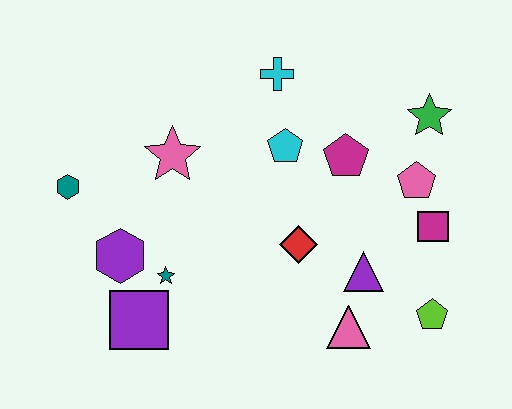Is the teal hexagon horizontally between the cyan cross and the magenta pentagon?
No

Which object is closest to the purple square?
The teal star is closest to the purple square.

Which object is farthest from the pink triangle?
The teal hexagon is farthest from the pink triangle.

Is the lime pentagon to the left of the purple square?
No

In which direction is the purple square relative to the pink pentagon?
The purple square is to the left of the pink pentagon.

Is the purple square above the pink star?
No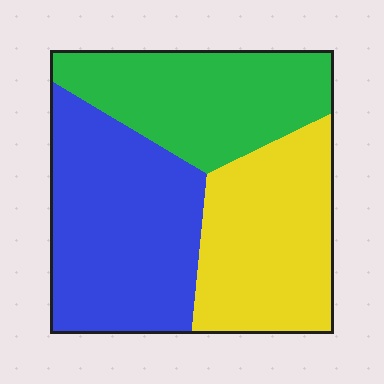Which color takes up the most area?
Blue, at roughly 40%.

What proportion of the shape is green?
Green covers 30% of the shape.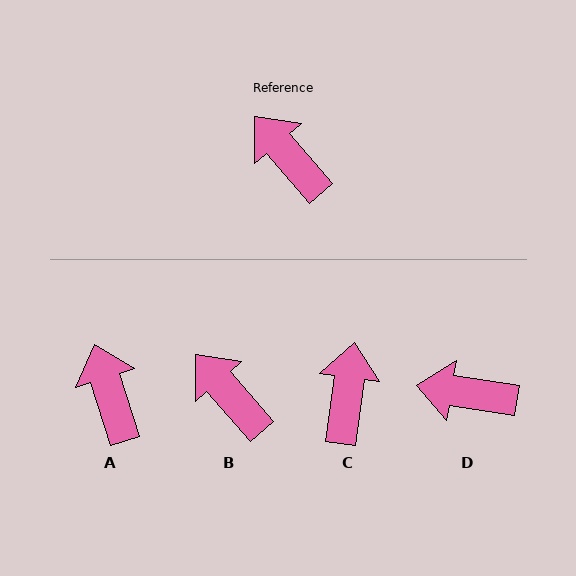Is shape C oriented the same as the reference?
No, it is off by about 49 degrees.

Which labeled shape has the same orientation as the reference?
B.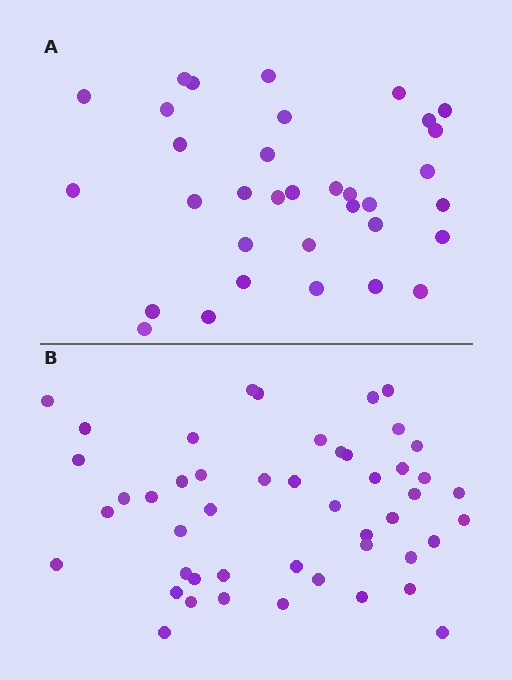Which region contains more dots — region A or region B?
Region B (the bottom region) has more dots.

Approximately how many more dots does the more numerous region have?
Region B has approximately 15 more dots than region A.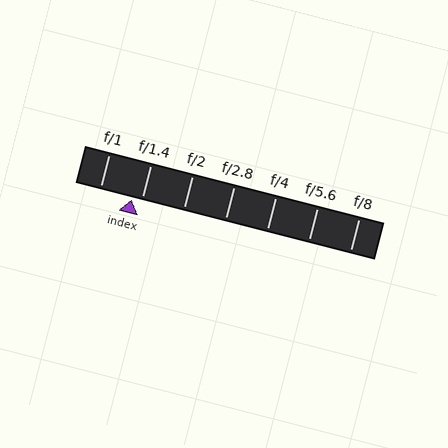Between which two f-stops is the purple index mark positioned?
The index mark is between f/1 and f/1.4.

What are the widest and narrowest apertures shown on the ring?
The widest aperture shown is f/1 and the narrowest is f/8.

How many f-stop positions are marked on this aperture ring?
There are 7 f-stop positions marked.